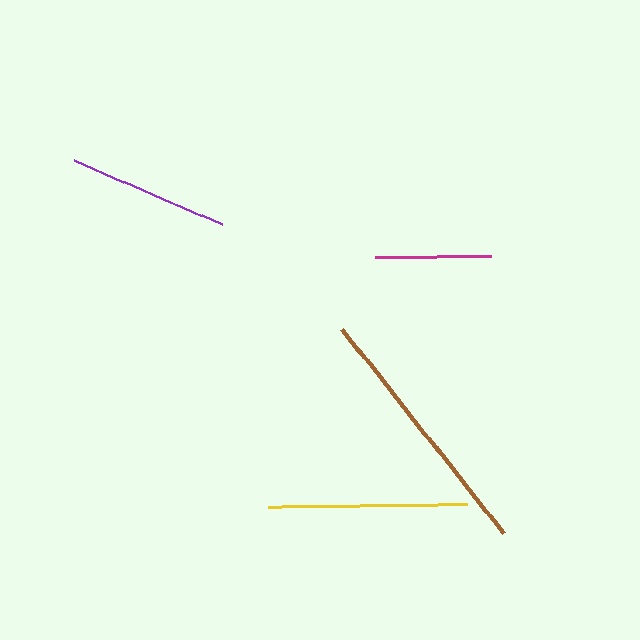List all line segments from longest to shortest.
From longest to shortest: brown, yellow, purple, magenta.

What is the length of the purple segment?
The purple segment is approximately 161 pixels long.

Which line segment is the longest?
The brown line is the longest at approximately 260 pixels.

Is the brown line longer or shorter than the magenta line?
The brown line is longer than the magenta line.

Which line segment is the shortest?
The magenta line is the shortest at approximately 116 pixels.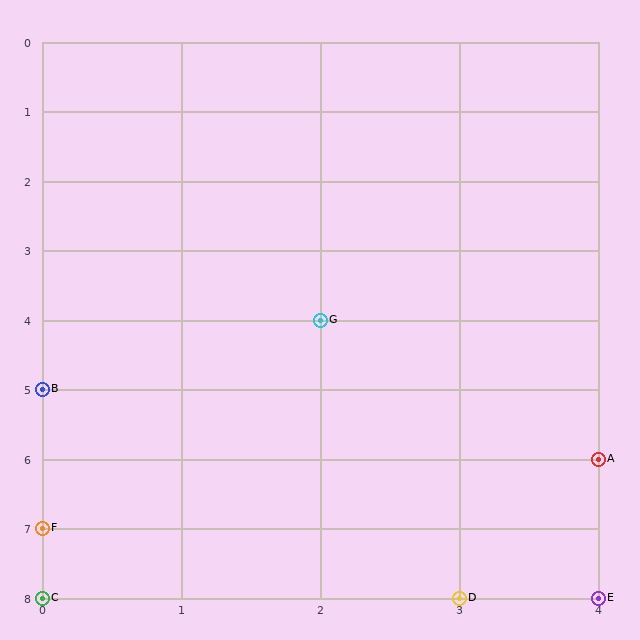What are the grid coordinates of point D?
Point D is at grid coordinates (3, 8).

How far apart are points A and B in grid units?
Points A and B are 4 columns and 1 row apart (about 4.1 grid units diagonally).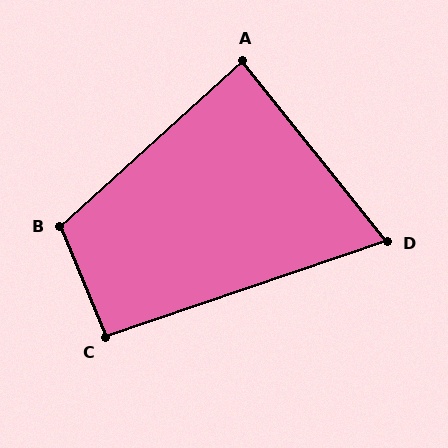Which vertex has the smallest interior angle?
D, at approximately 70 degrees.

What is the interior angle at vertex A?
Approximately 86 degrees (approximately right).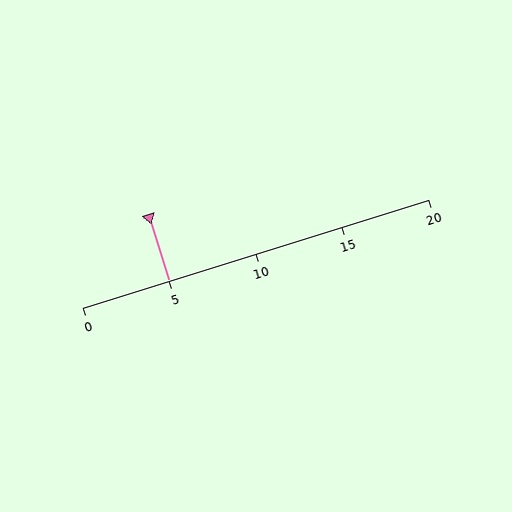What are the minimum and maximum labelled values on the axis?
The axis runs from 0 to 20.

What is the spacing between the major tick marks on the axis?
The major ticks are spaced 5 apart.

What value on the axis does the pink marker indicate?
The marker indicates approximately 5.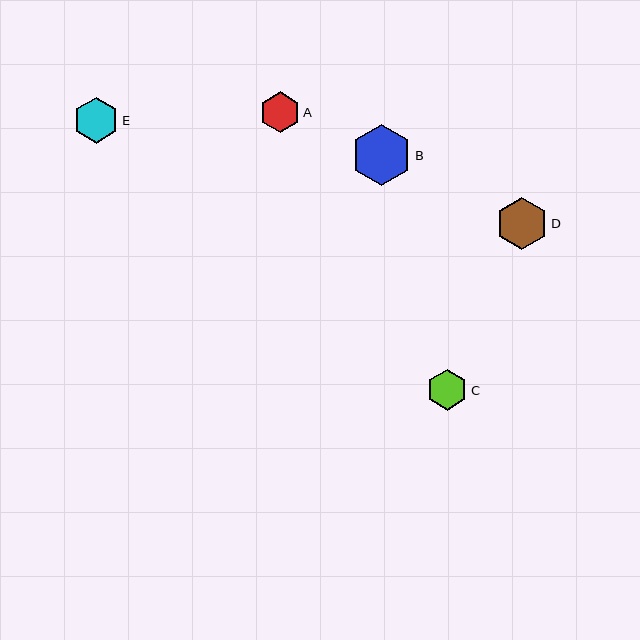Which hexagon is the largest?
Hexagon B is the largest with a size of approximately 60 pixels.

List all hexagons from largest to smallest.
From largest to smallest: B, D, E, A, C.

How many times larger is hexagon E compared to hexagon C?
Hexagon E is approximately 1.1 times the size of hexagon C.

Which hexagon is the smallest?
Hexagon C is the smallest with a size of approximately 40 pixels.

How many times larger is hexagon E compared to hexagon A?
Hexagon E is approximately 1.1 times the size of hexagon A.